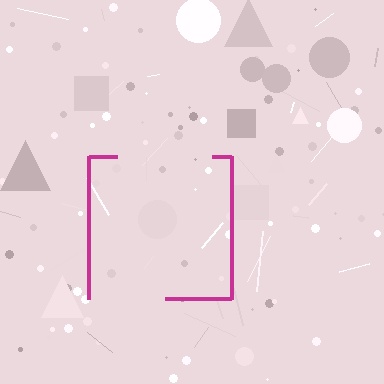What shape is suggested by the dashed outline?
The dashed outline suggests a square.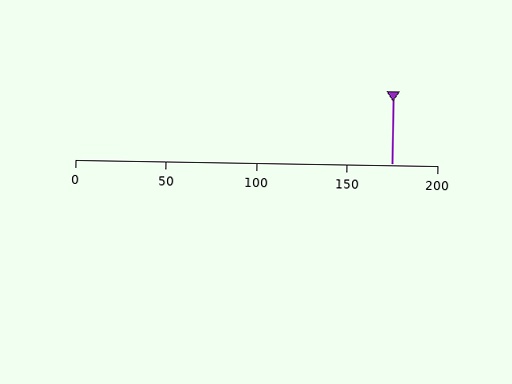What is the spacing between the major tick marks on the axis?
The major ticks are spaced 50 apart.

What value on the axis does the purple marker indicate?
The marker indicates approximately 175.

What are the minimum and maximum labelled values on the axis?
The axis runs from 0 to 200.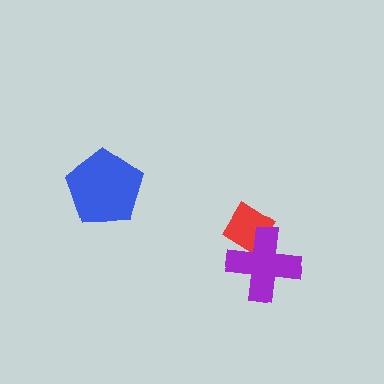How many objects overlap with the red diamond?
1 object overlaps with the red diamond.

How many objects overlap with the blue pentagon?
0 objects overlap with the blue pentagon.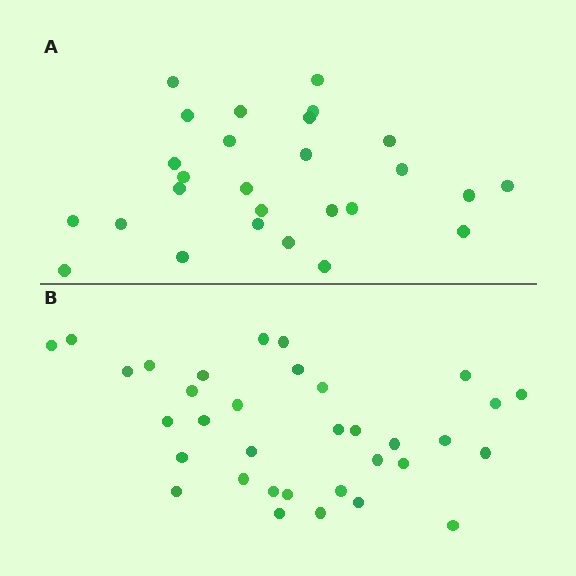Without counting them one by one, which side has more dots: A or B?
Region B (the bottom region) has more dots.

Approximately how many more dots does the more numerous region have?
Region B has roughly 8 or so more dots than region A.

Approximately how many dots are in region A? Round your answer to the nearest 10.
About 30 dots. (The exact count is 27, which rounds to 30.)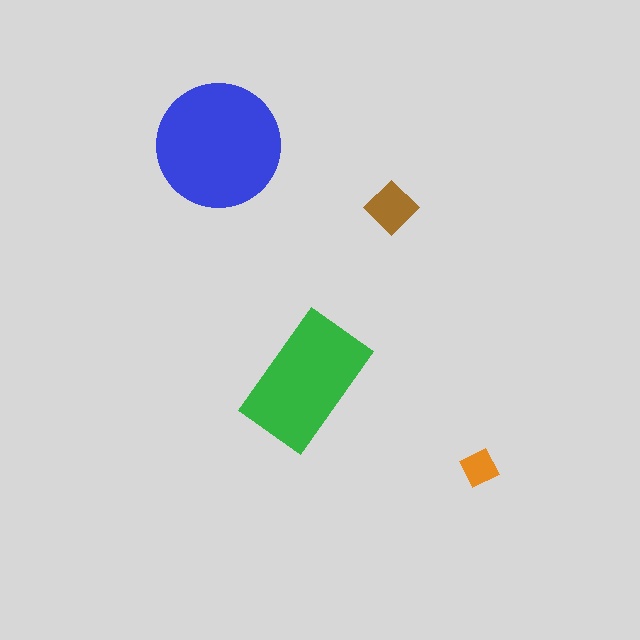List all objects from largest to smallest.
The blue circle, the green rectangle, the brown diamond, the orange square.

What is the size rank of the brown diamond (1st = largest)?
3rd.